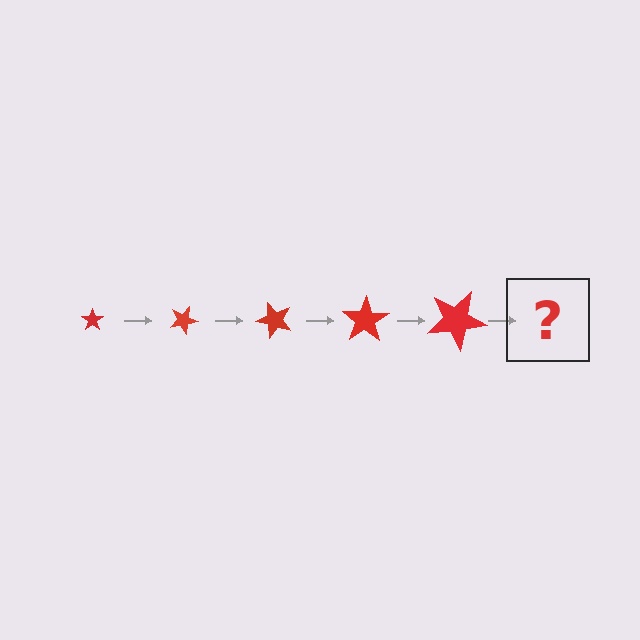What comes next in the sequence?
The next element should be a star, larger than the previous one and rotated 125 degrees from the start.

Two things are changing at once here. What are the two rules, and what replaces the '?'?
The two rules are that the star grows larger each step and it rotates 25 degrees each step. The '?' should be a star, larger than the previous one and rotated 125 degrees from the start.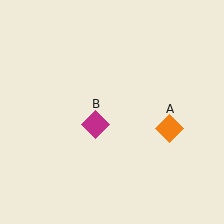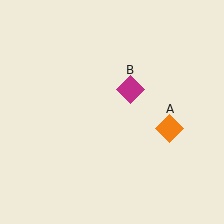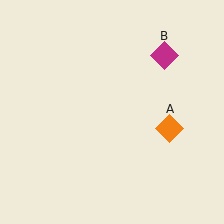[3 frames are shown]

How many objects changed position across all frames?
1 object changed position: magenta diamond (object B).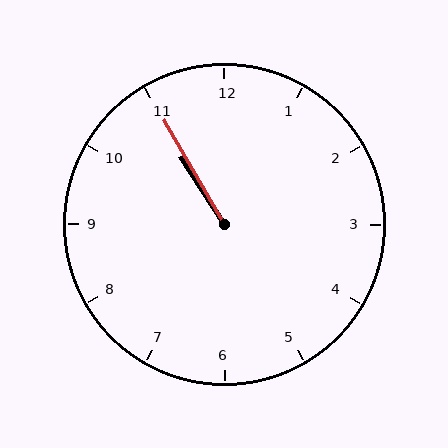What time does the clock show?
10:55.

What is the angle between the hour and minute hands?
Approximately 2 degrees.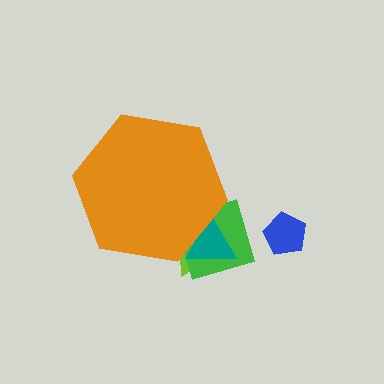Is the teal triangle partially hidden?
Yes, the teal triangle is partially hidden behind the orange hexagon.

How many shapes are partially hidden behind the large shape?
3 shapes are partially hidden.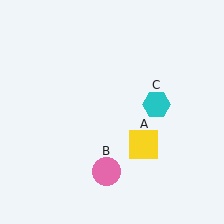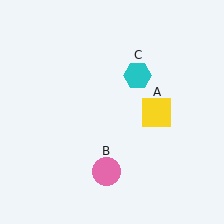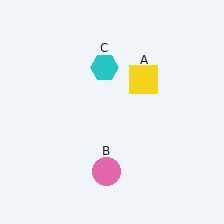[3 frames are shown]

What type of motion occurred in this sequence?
The yellow square (object A), cyan hexagon (object C) rotated counterclockwise around the center of the scene.